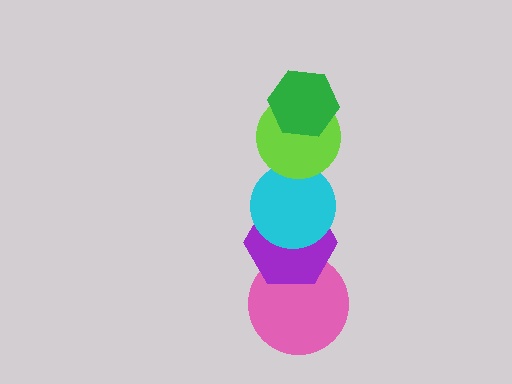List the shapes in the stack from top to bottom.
From top to bottom: the green hexagon, the lime circle, the cyan circle, the purple hexagon, the pink circle.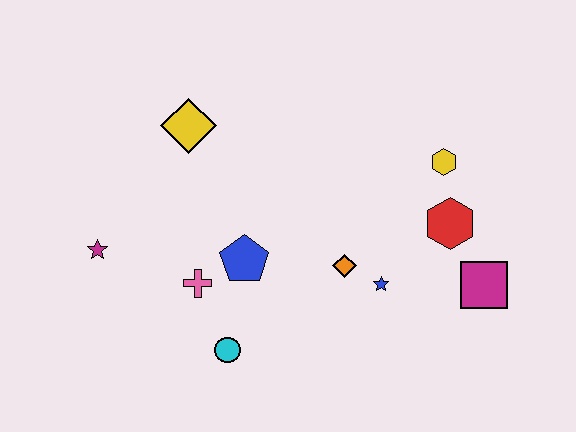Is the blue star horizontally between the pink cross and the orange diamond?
No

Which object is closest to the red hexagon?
The yellow hexagon is closest to the red hexagon.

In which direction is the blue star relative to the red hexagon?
The blue star is to the left of the red hexagon.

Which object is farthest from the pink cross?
The magenta square is farthest from the pink cross.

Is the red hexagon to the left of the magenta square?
Yes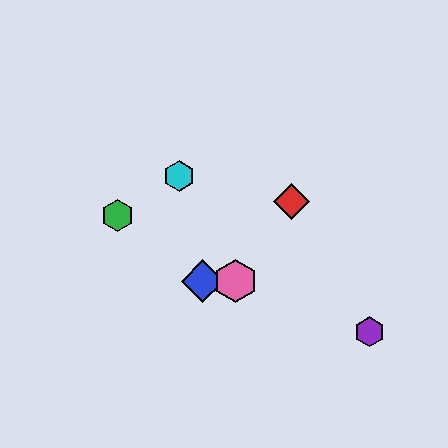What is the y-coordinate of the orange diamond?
The orange diamond is at y≈281.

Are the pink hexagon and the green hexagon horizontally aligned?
No, the pink hexagon is at y≈281 and the green hexagon is at y≈215.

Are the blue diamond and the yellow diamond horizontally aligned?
Yes, both are at y≈281.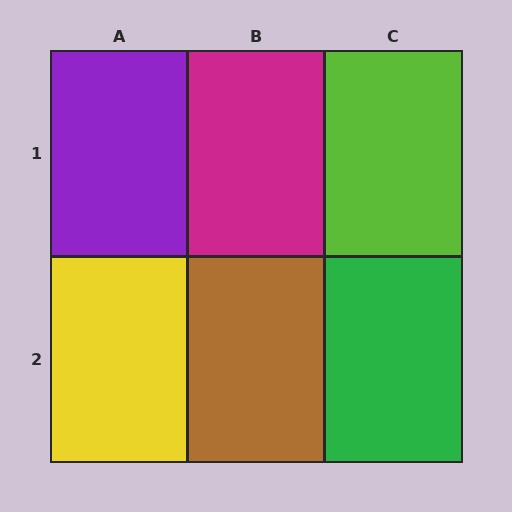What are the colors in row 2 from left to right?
Yellow, brown, green.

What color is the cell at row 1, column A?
Purple.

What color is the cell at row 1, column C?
Lime.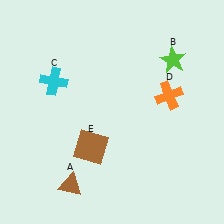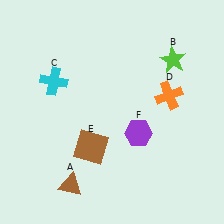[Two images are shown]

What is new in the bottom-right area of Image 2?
A purple hexagon (F) was added in the bottom-right area of Image 2.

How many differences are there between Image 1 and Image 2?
There is 1 difference between the two images.